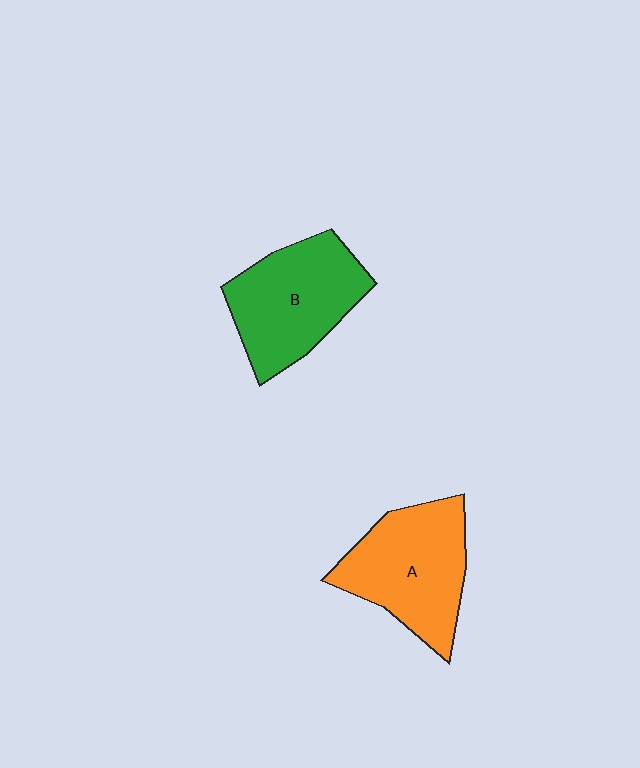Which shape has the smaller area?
Shape B (green).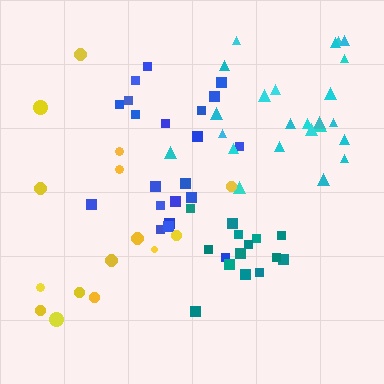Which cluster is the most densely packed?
Teal.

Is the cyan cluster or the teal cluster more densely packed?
Teal.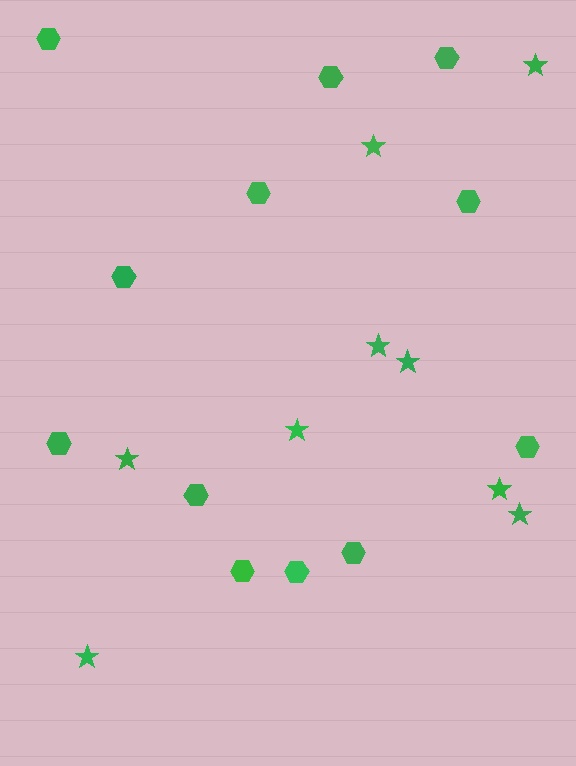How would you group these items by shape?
There are 2 groups: one group of stars (9) and one group of hexagons (12).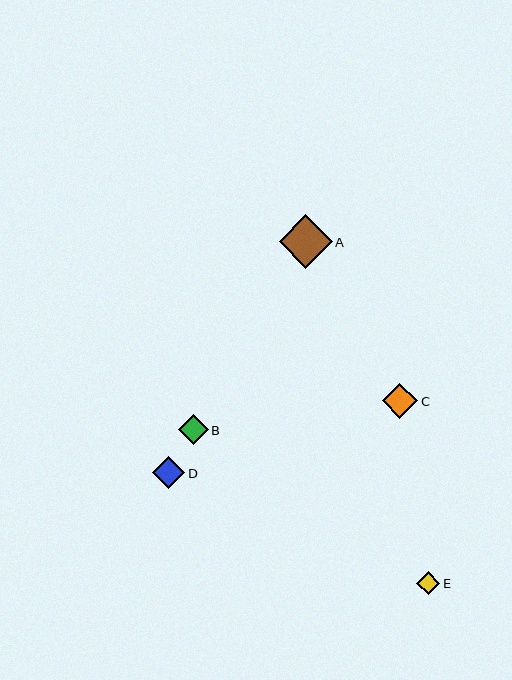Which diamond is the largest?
Diamond A is the largest with a size of approximately 53 pixels.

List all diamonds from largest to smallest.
From largest to smallest: A, C, D, B, E.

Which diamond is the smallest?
Diamond E is the smallest with a size of approximately 24 pixels.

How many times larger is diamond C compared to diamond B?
Diamond C is approximately 1.2 times the size of diamond B.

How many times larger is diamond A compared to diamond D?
Diamond A is approximately 1.6 times the size of diamond D.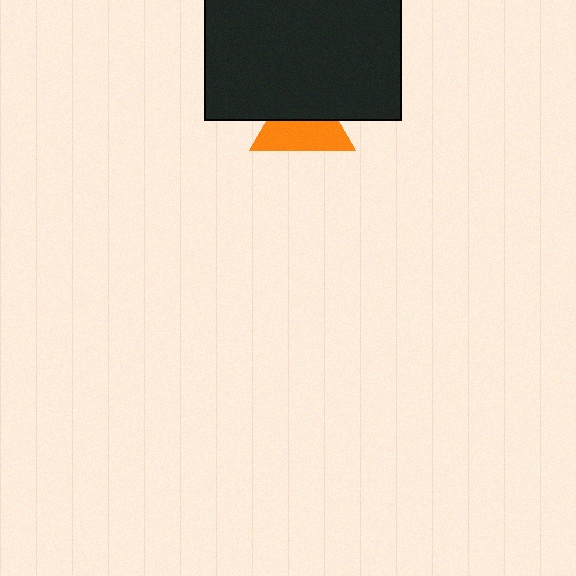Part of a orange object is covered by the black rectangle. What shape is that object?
It is a triangle.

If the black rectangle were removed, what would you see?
You would see the complete orange triangle.